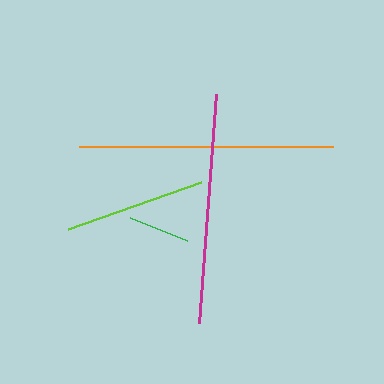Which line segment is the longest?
The orange line is the longest at approximately 255 pixels.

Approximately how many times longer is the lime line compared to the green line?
The lime line is approximately 2.3 times the length of the green line.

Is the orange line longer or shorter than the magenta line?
The orange line is longer than the magenta line.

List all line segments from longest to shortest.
From longest to shortest: orange, magenta, lime, green.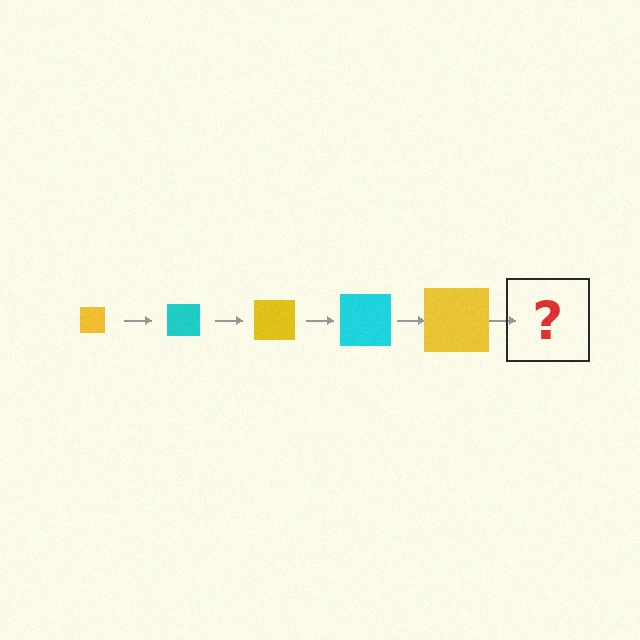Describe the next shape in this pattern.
It should be a cyan square, larger than the previous one.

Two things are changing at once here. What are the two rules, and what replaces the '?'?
The two rules are that the square grows larger each step and the color cycles through yellow and cyan. The '?' should be a cyan square, larger than the previous one.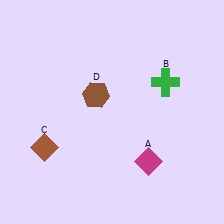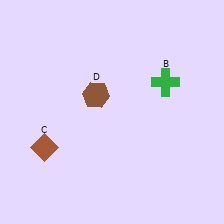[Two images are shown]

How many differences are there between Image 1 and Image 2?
There is 1 difference between the two images.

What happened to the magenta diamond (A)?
The magenta diamond (A) was removed in Image 2. It was in the bottom-right area of Image 1.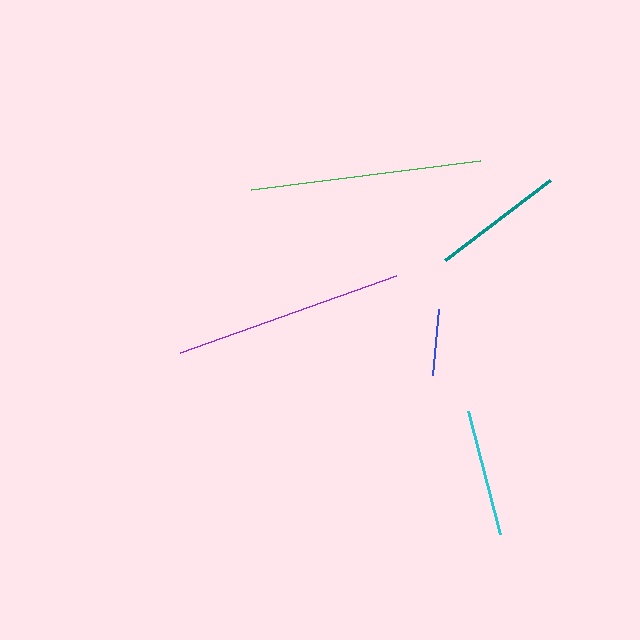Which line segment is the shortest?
The blue line is the shortest at approximately 67 pixels.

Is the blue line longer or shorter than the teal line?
The teal line is longer than the blue line.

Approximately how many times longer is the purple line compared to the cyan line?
The purple line is approximately 1.8 times the length of the cyan line.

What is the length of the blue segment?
The blue segment is approximately 67 pixels long.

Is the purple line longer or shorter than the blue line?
The purple line is longer than the blue line.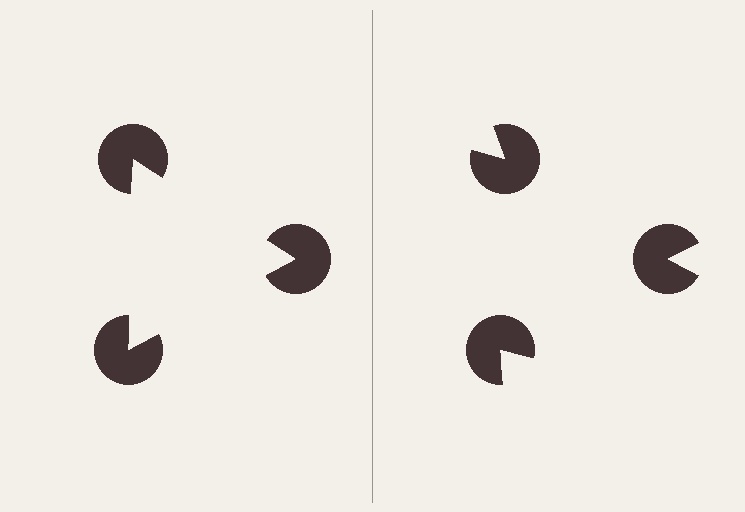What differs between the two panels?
The pac-man discs are positioned identically on both sides; only the wedge orientations differ. On the left they align to a triangle; on the right they are misaligned.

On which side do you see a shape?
An illusory triangle appears on the left side. On the right side the wedge cuts are rotated, so no coherent shape forms.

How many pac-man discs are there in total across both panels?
6 — 3 on each side.